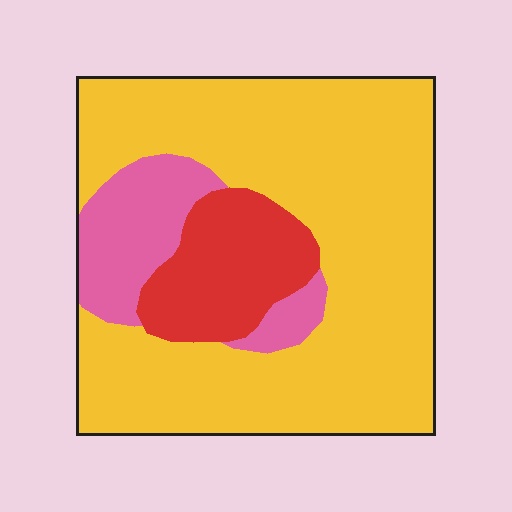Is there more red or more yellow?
Yellow.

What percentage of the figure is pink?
Pink takes up less than a sixth of the figure.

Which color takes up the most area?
Yellow, at roughly 70%.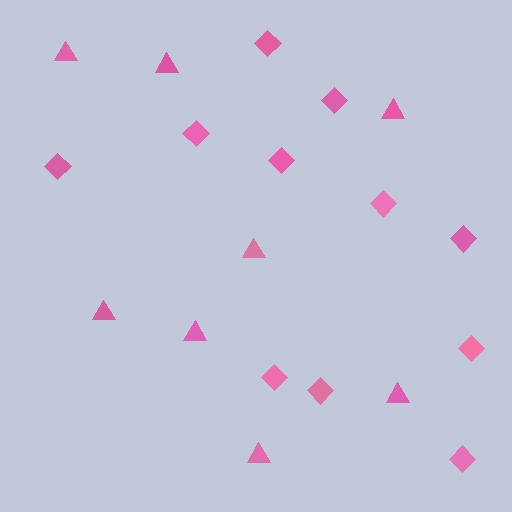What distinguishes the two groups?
There are 2 groups: one group of diamonds (11) and one group of triangles (8).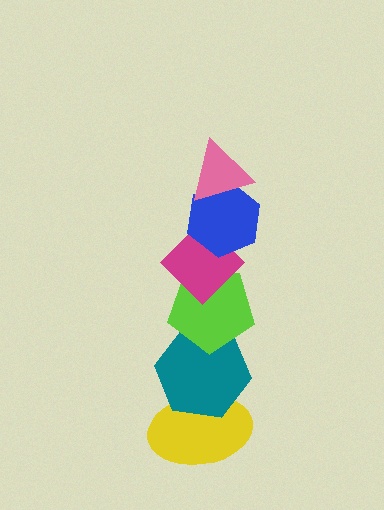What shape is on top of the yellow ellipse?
The teal hexagon is on top of the yellow ellipse.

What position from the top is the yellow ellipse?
The yellow ellipse is 6th from the top.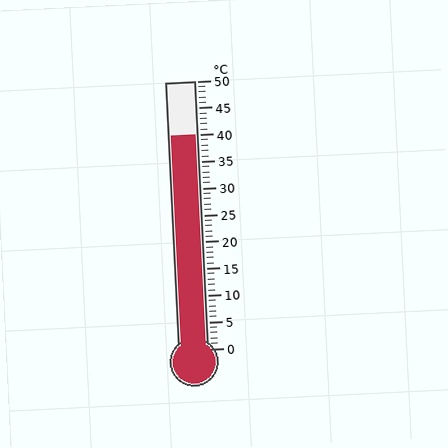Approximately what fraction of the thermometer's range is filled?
The thermometer is filled to approximately 80% of its range.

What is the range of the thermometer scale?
The thermometer scale ranges from 0°C to 50°C.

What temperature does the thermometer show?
The thermometer shows approximately 40°C.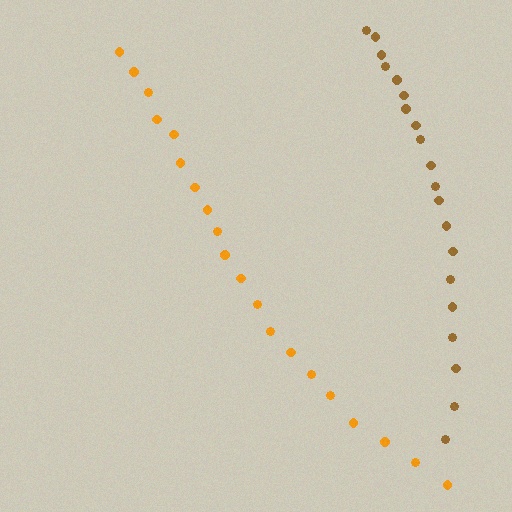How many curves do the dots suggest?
There are 2 distinct paths.